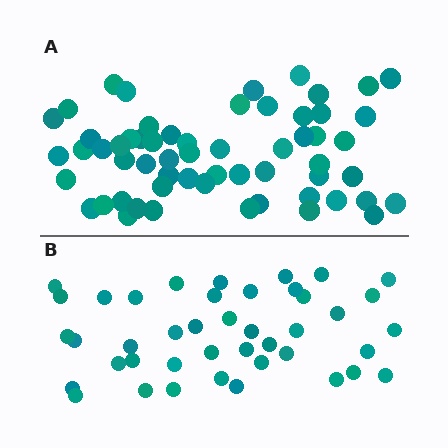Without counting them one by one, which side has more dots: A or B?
Region A (the top region) has more dots.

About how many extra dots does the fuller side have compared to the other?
Region A has approximately 15 more dots than region B.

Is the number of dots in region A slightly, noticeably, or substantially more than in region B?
Region A has noticeably more, but not dramatically so. The ratio is roughly 1.4 to 1.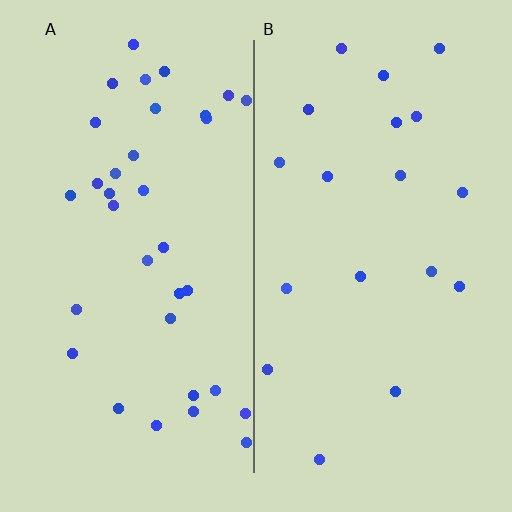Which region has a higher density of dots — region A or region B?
A (the left).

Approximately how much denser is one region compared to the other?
Approximately 1.9× — region A over region B.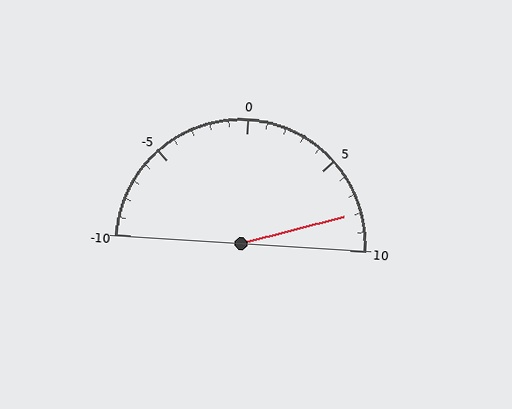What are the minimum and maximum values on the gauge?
The gauge ranges from -10 to 10.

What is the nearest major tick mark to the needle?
The nearest major tick mark is 10.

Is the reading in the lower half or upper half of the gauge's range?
The reading is in the upper half of the range (-10 to 10).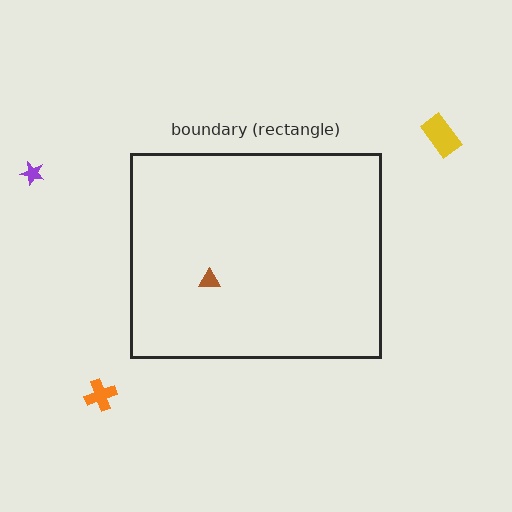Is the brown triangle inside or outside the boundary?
Inside.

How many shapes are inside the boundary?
1 inside, 3 outside.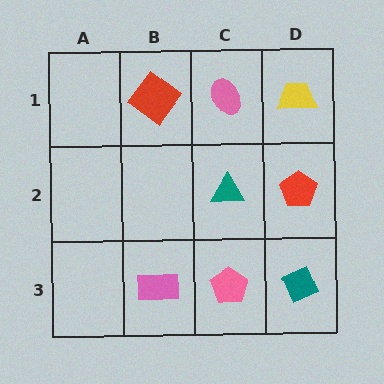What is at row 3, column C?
A pink pentagon.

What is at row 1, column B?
A red diamond.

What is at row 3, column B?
A pink rectangle.